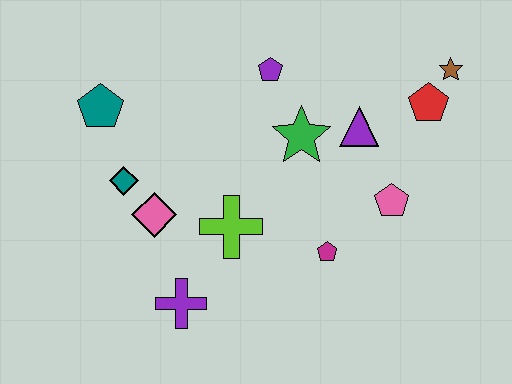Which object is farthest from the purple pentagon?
The purple cross is farthest from the purple pentagon.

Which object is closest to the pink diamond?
The teal diamond is closest to the pink diamond.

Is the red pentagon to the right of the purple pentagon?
Yes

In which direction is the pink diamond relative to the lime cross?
The pink diamond is to the left of the lime cross.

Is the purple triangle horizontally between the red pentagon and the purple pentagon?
Yes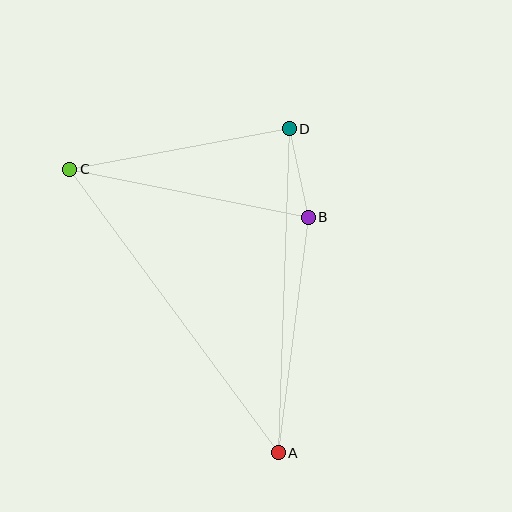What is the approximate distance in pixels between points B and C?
The distance between B and C is approximately 244 pixels.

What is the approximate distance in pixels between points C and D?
The distance between C and D is approximately 224 pixels.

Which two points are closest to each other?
Points B and D are closest to each other.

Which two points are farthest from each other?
Points A and C are farthest from each other.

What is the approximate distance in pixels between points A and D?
The distance between A and D is approximately 324 pixels.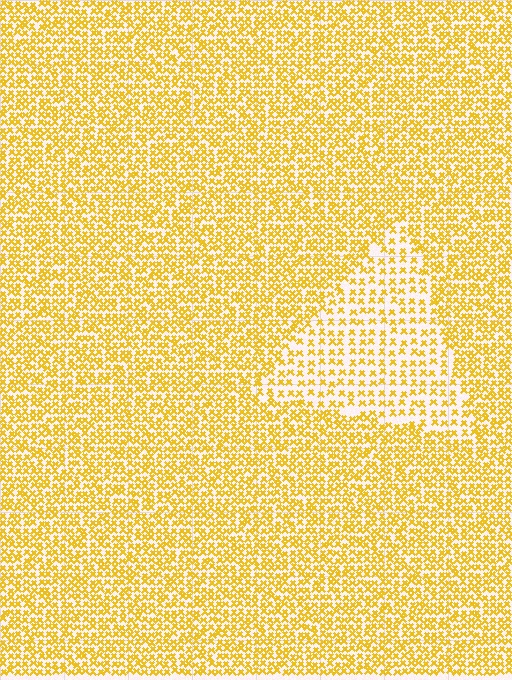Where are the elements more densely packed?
The elements are more densely packed outside the triangle boundary.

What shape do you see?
I see a triangle.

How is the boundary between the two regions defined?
The boundary is defined by a change in element density (approximately 1.9x ratio). All elements are the same color, size, and shape.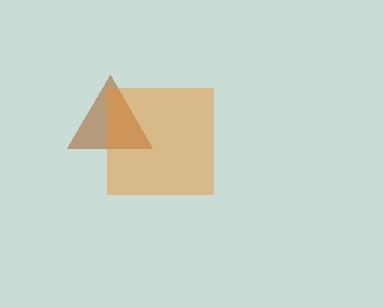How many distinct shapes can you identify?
There are 2 distinct shapes: a brown triangle, an orange square.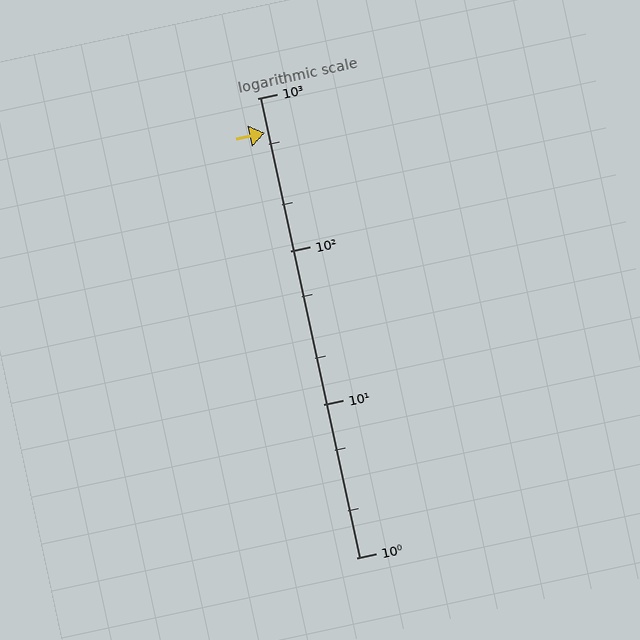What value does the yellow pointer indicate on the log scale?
The pointer indicates approximately 590.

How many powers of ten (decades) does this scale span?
The scale spans 3 decades, from 1 to 1000.